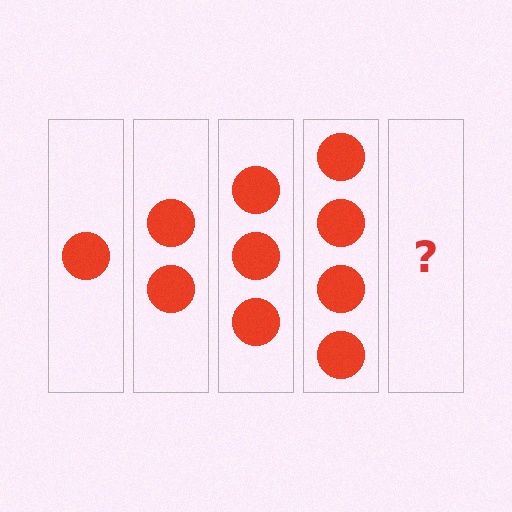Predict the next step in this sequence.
The next step is 5 circles.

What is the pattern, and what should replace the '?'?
The pattern is that each step adds one more circle. The '?' should be 5 circles.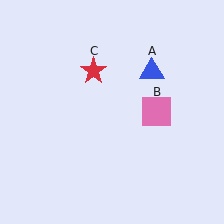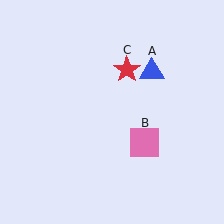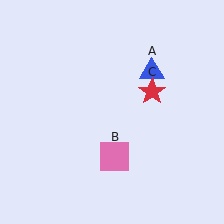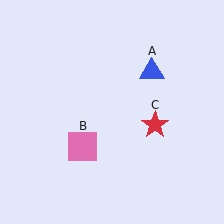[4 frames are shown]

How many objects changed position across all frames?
2 objects changed position: pink square (object B), red star (object C).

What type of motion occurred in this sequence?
The pink square (object B), red star (object C) rotated clockwise around the center of the scene.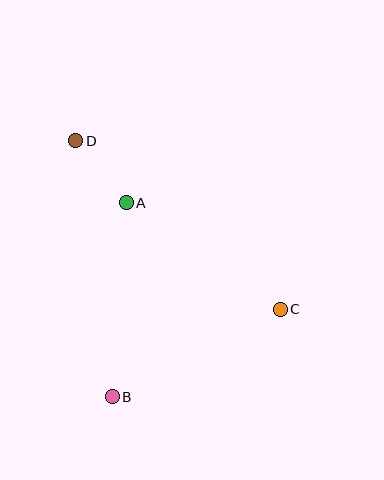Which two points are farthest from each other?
Points C and D are farthest from each other.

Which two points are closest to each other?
Points A and D are closest to each other.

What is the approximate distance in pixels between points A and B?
The distance between A and B is approximately 194 pixels.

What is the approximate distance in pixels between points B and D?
The distance between B and D is approximately 259 pixels.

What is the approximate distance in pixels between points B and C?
The distance between B and C is approximately 189 pixels.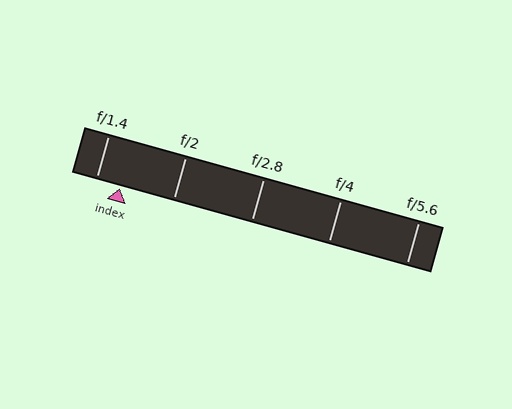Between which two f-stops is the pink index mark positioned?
The index mark is between f/1.4 and f/2.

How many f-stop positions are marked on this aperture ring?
There are 5 f-stop positions marked.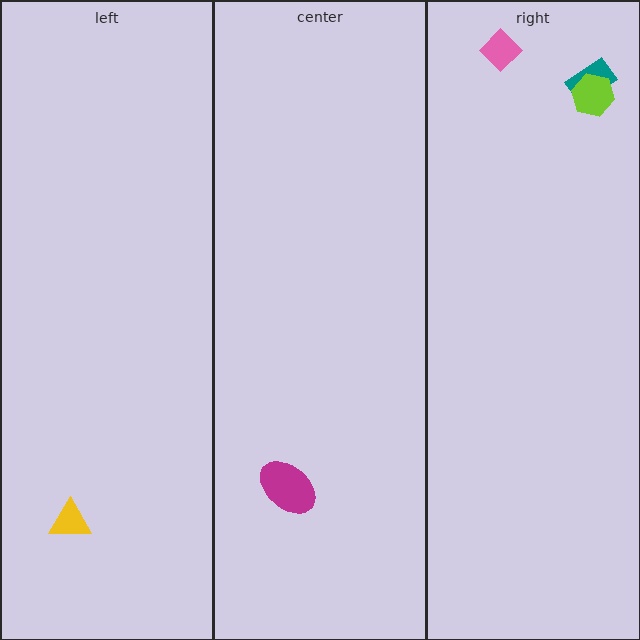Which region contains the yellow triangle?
The left region.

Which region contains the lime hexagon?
The right region.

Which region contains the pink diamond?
The right region.